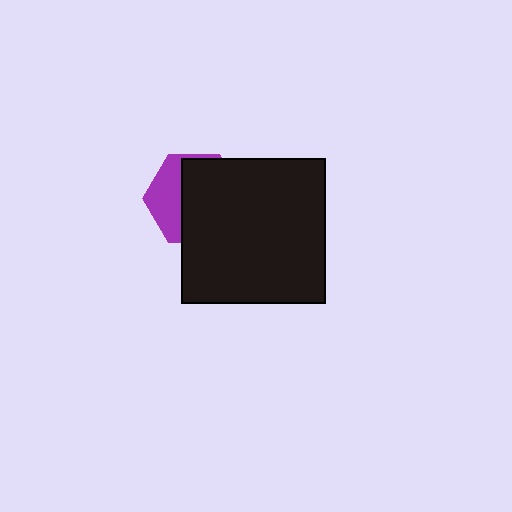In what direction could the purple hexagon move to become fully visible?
The purple hexagon could move left. That would shift it out from behind the black square entirely.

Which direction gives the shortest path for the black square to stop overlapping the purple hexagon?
Moving right gives the shortest separation.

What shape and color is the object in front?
The object in front is a black square.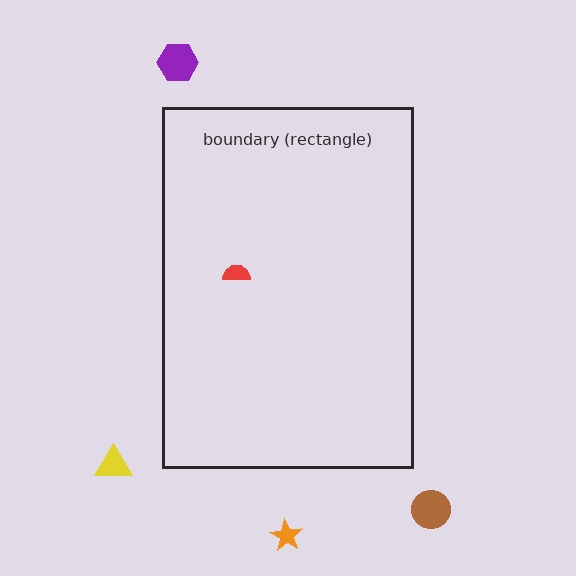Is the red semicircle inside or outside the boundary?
Inside.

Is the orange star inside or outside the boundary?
Outside.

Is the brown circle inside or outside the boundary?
Outside.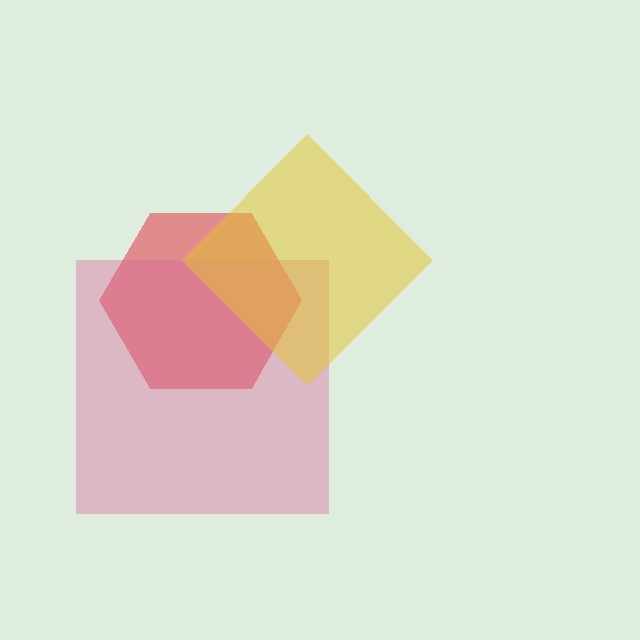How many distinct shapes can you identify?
There are 3 distinct shapes: a red hexagon, a pink square, a yellow diamond.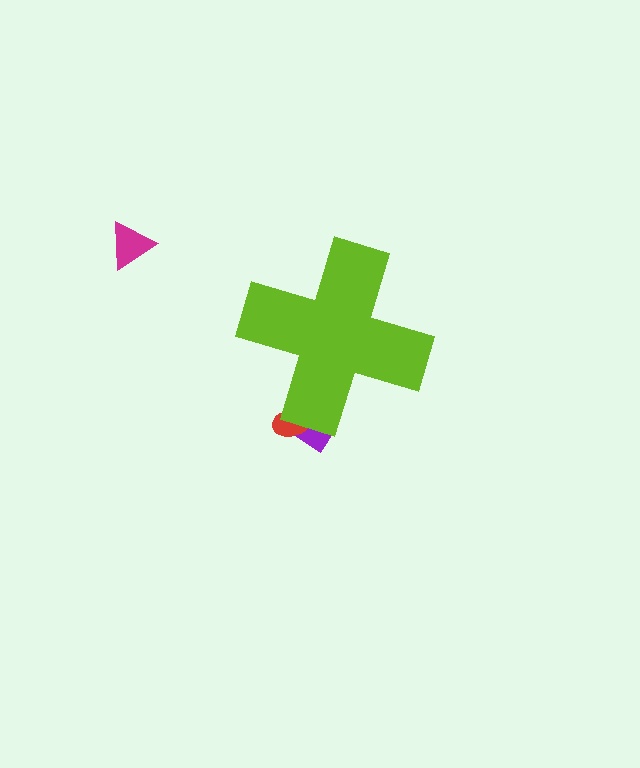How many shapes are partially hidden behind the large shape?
2 shapes are partially hidden.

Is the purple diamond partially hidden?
Yes, the purple diamond is partially hidden behind the lime cross.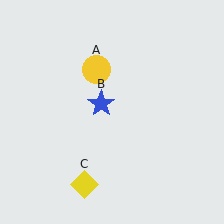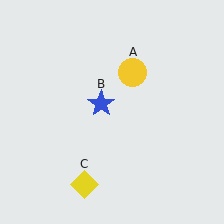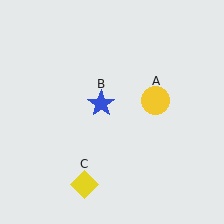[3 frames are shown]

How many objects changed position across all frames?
1 object changed position: yellow circle (object A).